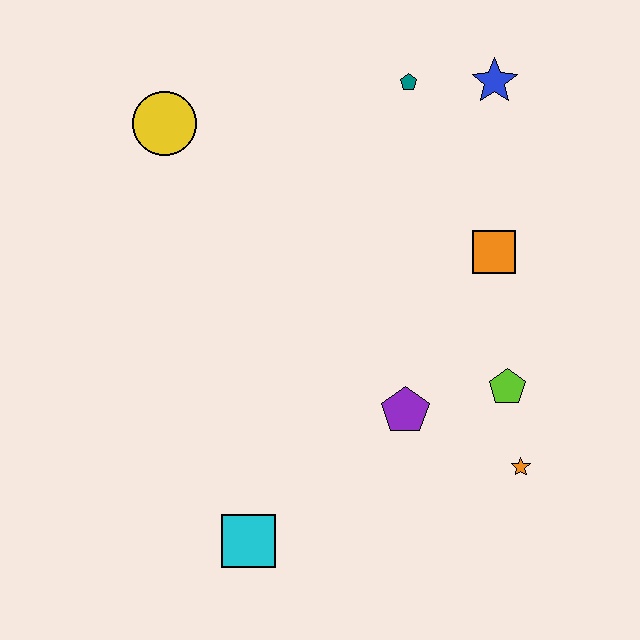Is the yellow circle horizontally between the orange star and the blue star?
No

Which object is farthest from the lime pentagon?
The yellow circle is farthest from the lime pentagon.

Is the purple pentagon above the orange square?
No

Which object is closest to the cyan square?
The purple pentagon is closest to the cyan square.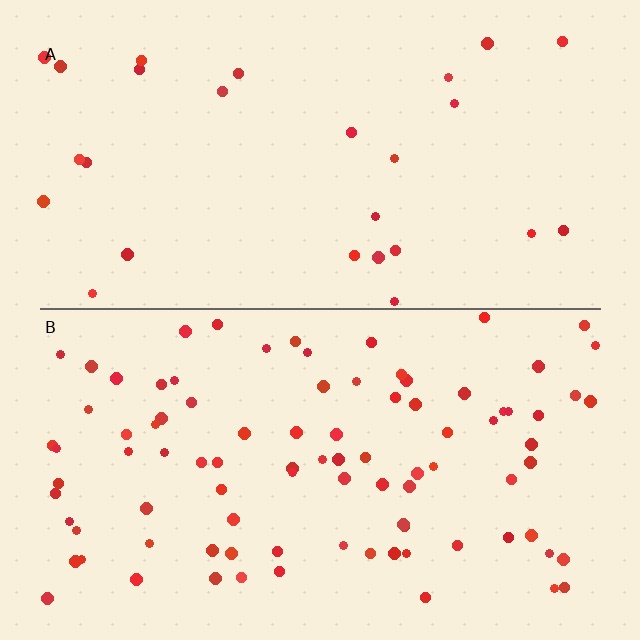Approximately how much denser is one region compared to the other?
Approximately 3.4× — region B over region A.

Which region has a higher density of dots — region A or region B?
B (the bottom).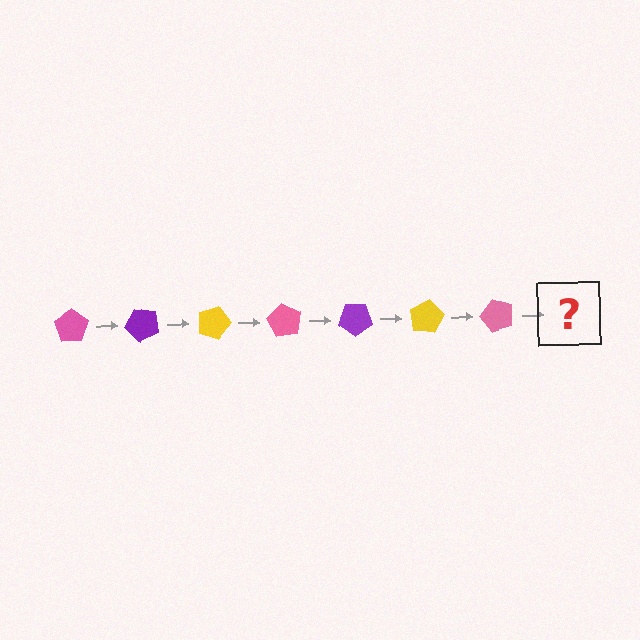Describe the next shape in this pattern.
It should be a purple pentagon, rotated 315 degrees from the start.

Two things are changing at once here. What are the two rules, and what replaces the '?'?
The two rules are that it rotates 45 degrees each step and the color cycles through pink, purple, and yellow. The '?' should be a purple pentagon, rotated 315 degrees from the start.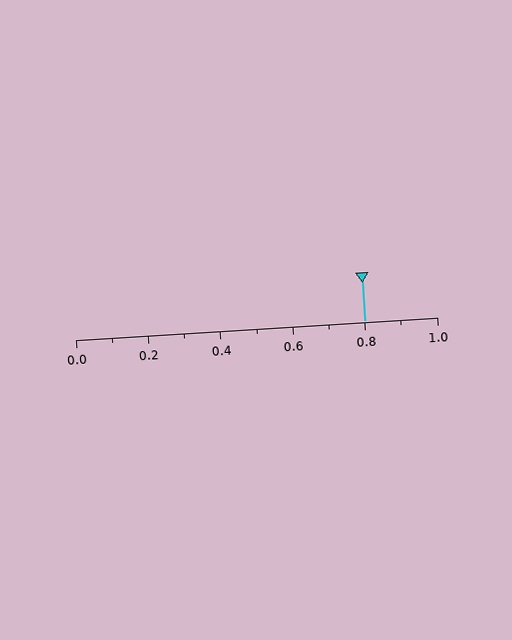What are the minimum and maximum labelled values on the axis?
The axis runs from 0.0 to 1.0.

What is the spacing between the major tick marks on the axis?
The major ticks are spaced 0.2 apart.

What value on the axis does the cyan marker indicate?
The marker indicates approximately 0.8.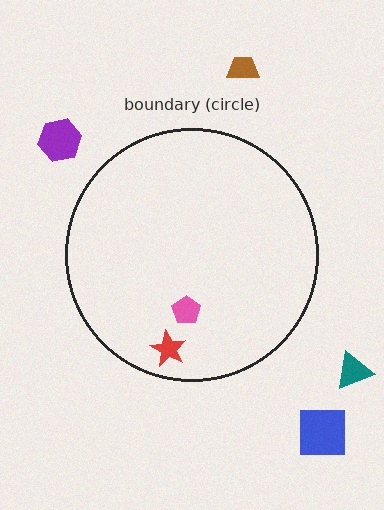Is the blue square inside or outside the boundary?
Outside.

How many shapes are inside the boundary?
2 inside, 4 outside.